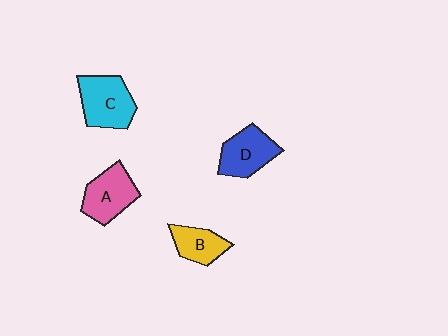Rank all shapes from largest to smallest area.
From largest to smallest: C (cyan), A (pink), D (blue), B (yellow).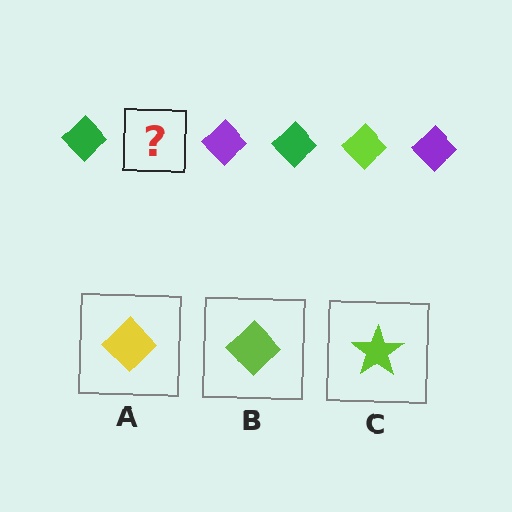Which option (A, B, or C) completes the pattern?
B.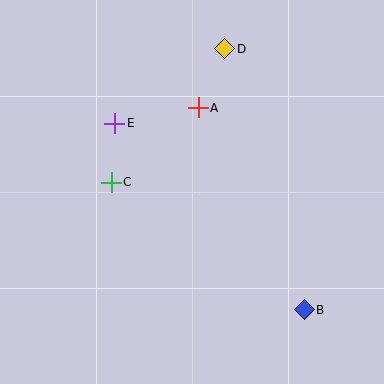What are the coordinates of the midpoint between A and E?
The midpoint between A and E is at (156, 115).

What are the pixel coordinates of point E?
Point E is at (115, 123).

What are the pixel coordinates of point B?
Point B is at (304, 310).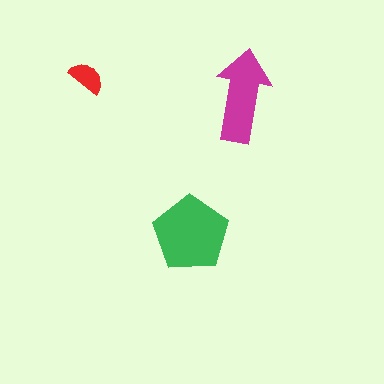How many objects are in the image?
There are 3 objects in the image.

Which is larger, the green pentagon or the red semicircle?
The green pentagon.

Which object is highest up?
The red semicircle is topmost.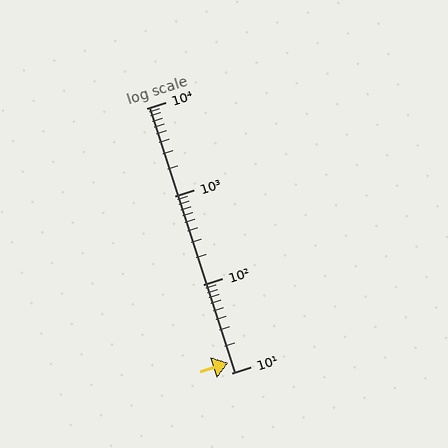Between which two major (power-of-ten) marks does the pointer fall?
The pointer is between 10 and 100.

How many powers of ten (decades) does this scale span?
The scale spans 3 decades, from 10 to 10000.